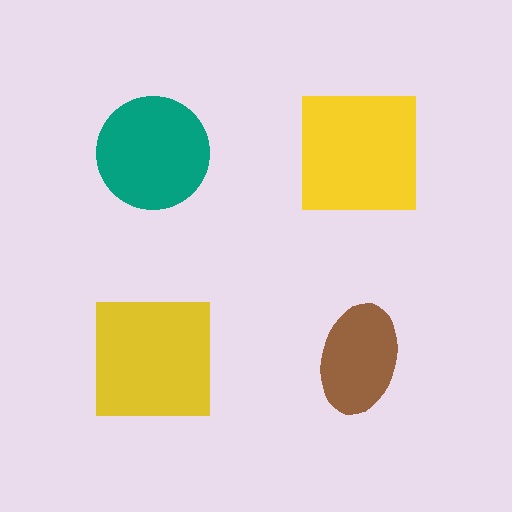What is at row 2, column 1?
A yellow square.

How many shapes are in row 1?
2 shapes.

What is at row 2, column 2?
A brown ellipse.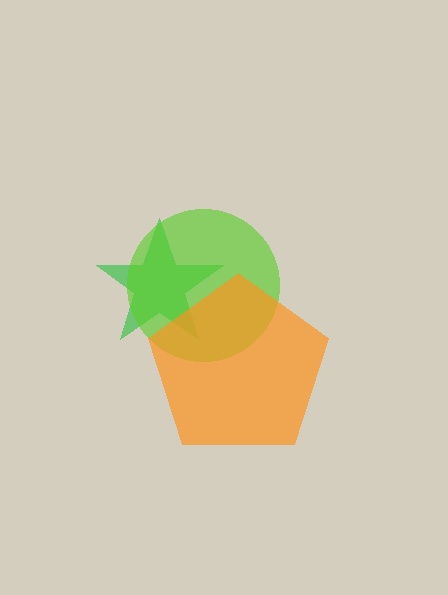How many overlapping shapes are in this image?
There are 3 overlapping shapes in the image.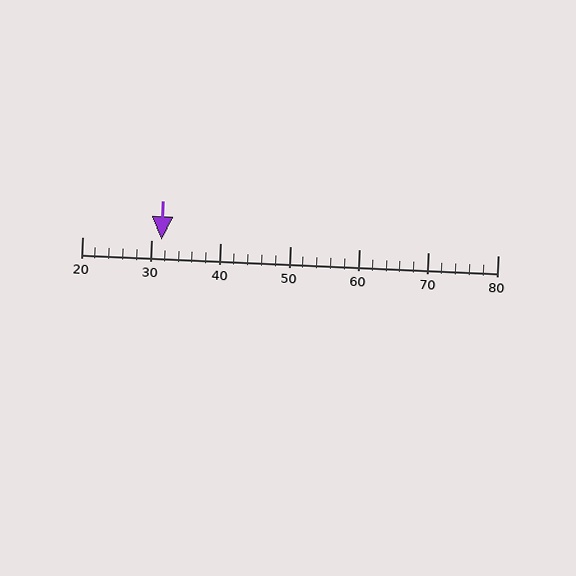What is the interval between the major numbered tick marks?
The major tick marks are spaced 10 units apart.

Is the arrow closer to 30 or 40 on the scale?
The arrow is closer to 30.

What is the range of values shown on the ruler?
The ruler shows values from 20 to 80.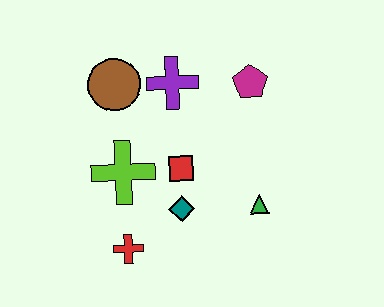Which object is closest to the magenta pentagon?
The purple cross is closest to the magenta pentagon.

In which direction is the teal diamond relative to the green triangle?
The teal diamond is to the left of the green triangle.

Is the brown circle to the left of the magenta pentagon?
Yes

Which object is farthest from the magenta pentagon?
The red cross is farthest from the magenta pentagon.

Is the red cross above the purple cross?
No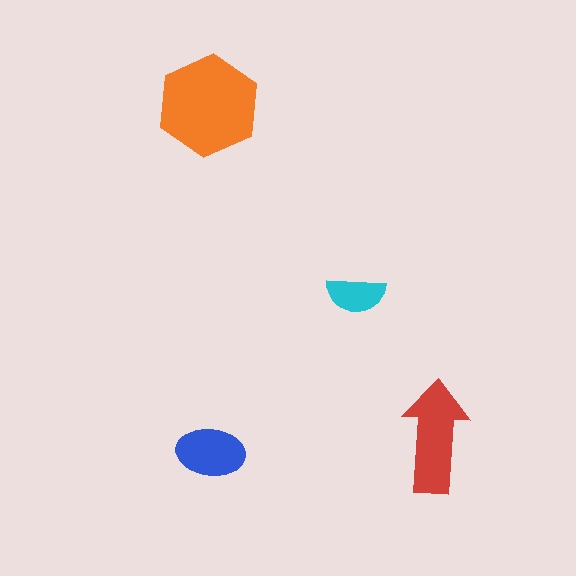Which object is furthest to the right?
The red arrow is rightmost.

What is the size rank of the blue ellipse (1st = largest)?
3rd.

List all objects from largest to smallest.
The orange hexagon, the red arrow, the blue ellipse, the cyan semicircle.